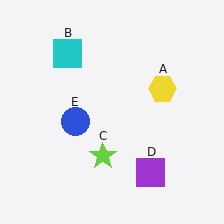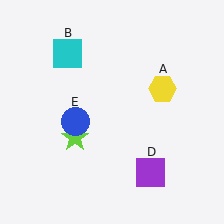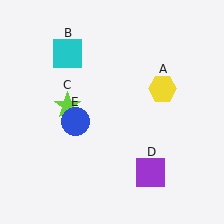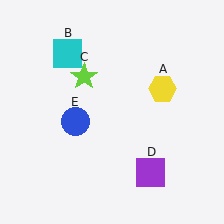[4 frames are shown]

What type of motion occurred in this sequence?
The lime star (object C) rotated clockwise around the center of the scene.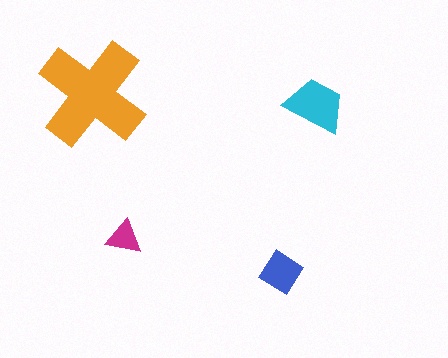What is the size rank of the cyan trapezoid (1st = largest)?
2nd.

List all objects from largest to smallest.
The orange cross, the cyan trapezoid, the blue diamond, the magenta triangle.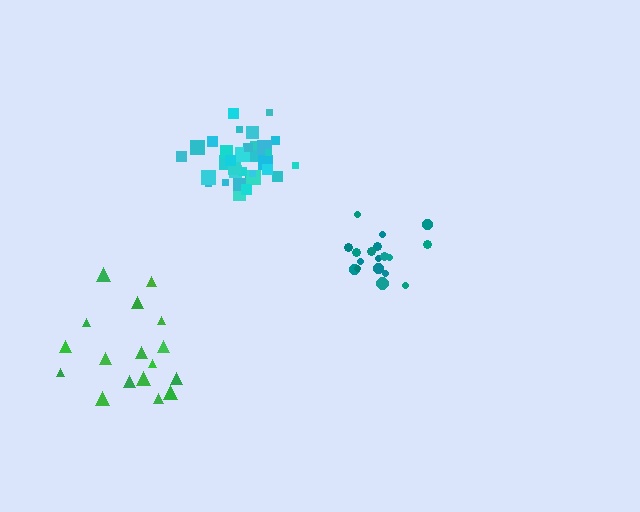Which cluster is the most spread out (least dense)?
Green.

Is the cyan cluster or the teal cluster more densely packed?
Cyan.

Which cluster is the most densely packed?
Cyan.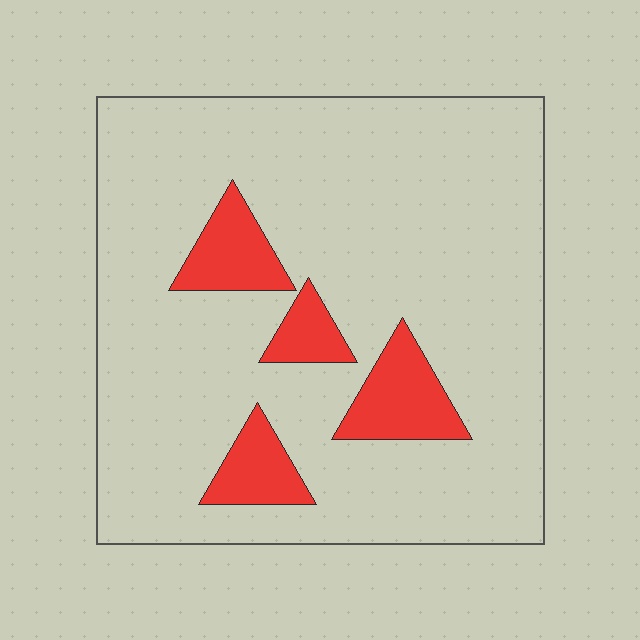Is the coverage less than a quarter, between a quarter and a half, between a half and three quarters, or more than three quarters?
Less than a quarter.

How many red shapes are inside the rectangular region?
4.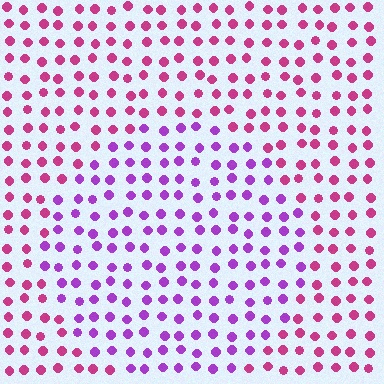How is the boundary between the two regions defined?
The boundary is defined purely by a slight shift in hue (about 41 degrees). Spacing, size, and orientation are identical on both sides.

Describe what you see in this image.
The image is filled with small magenta elements in a uniform arrangement. A circle-shaped region is visible where the elements are tinted to a slightly different hue, forming a subtle color boundary.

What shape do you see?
I see a circle.